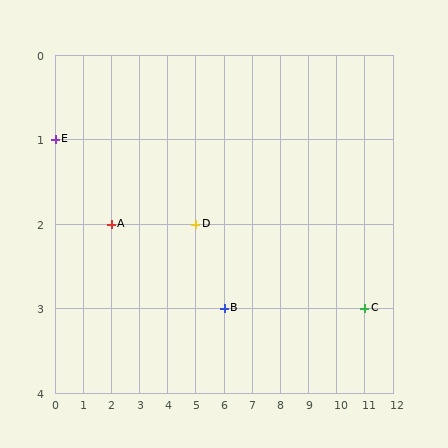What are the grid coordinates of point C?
Point C is at grid coordinates (11, 3).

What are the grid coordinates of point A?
Point A is at grid coordinates (2, 2).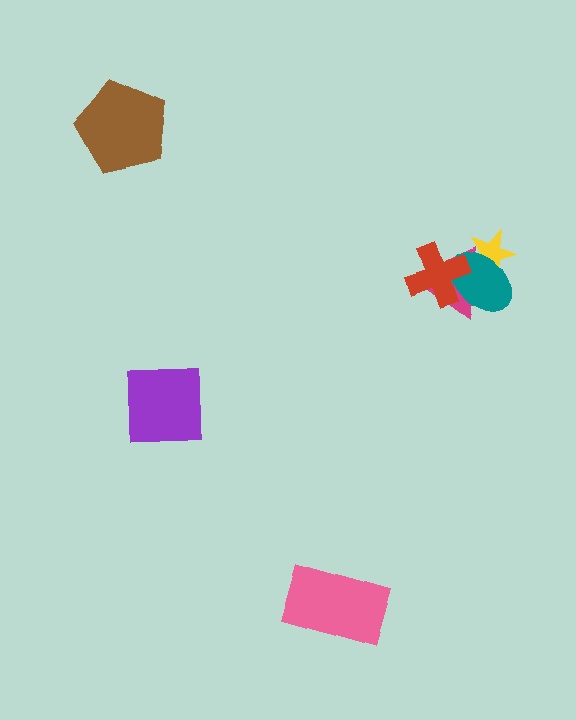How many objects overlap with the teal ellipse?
3 objects overlap with the teal ellipse.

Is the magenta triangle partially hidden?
Yes, it is partially covered by another shape.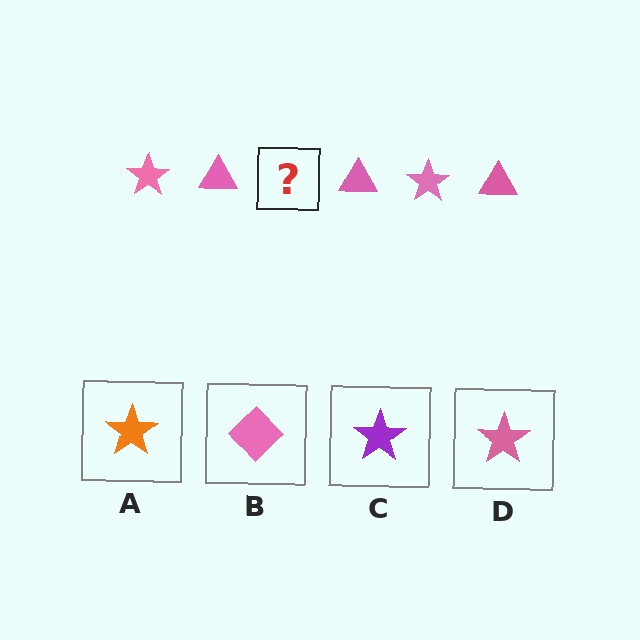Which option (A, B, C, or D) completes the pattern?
D.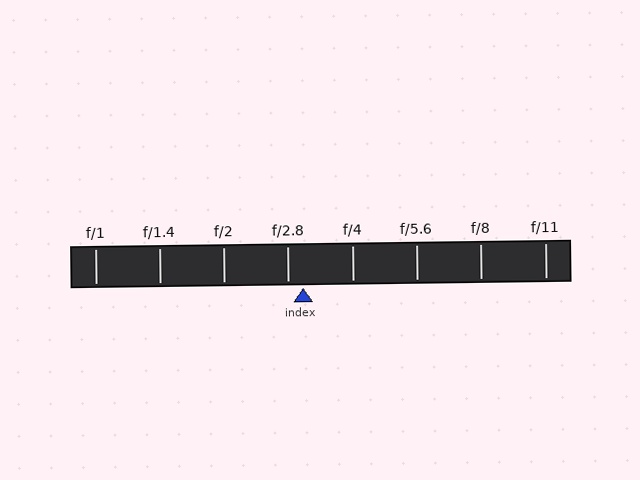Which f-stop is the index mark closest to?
The index mark is closest to f/2.8.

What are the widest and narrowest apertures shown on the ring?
The widest aperture shown is f/1 and the narrowest is f/11.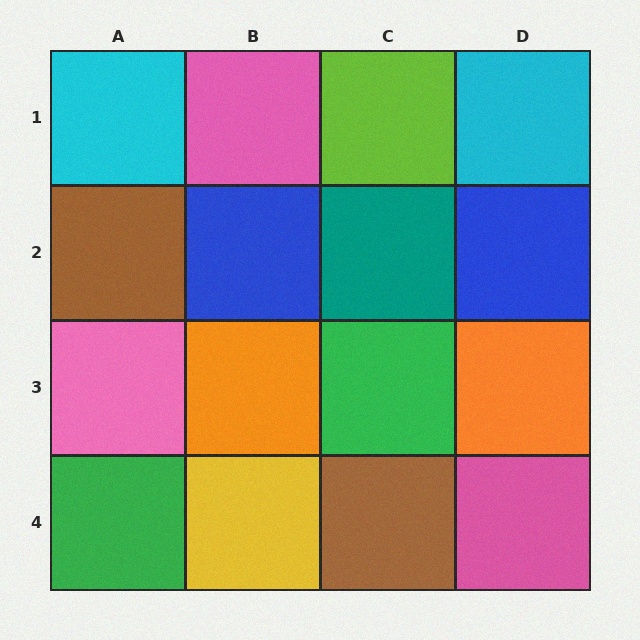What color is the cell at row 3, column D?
Orange.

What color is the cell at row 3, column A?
Pink.